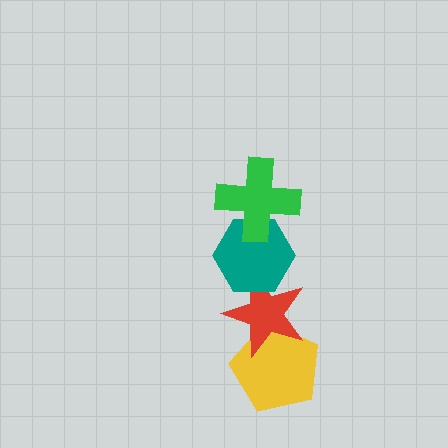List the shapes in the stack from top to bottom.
From top to bottom: the green cross, the teal hexagon, the red star, the yellow pentagon.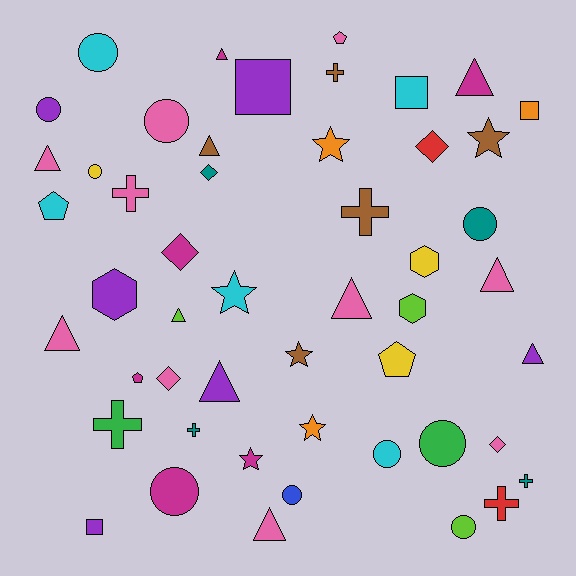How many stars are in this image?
There are 6 stars.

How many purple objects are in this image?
There are 6 purple objects.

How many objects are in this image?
There are 50 objects.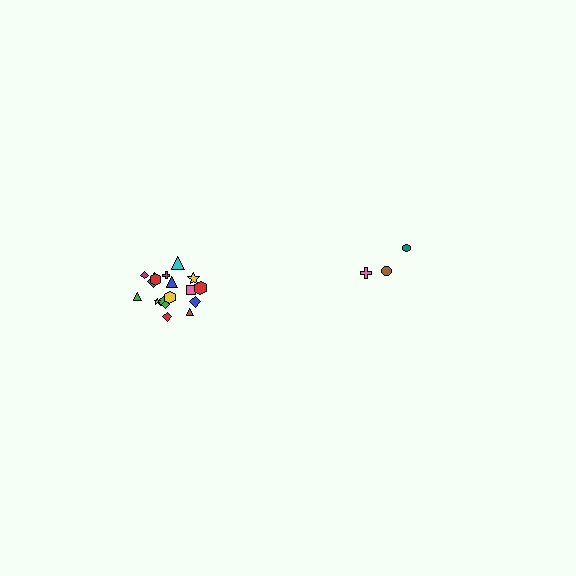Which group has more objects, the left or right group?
The left group.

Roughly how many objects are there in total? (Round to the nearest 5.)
Roughly 20 objects in total.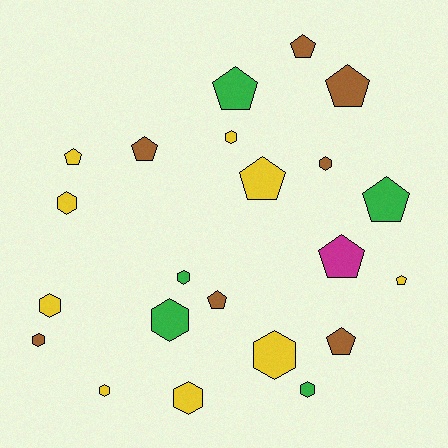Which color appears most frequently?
Yellow, with 9 objects.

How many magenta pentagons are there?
There is 1 magenta pentagon.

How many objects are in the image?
There are 22 objects.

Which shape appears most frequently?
Pentagon, with 11 objects.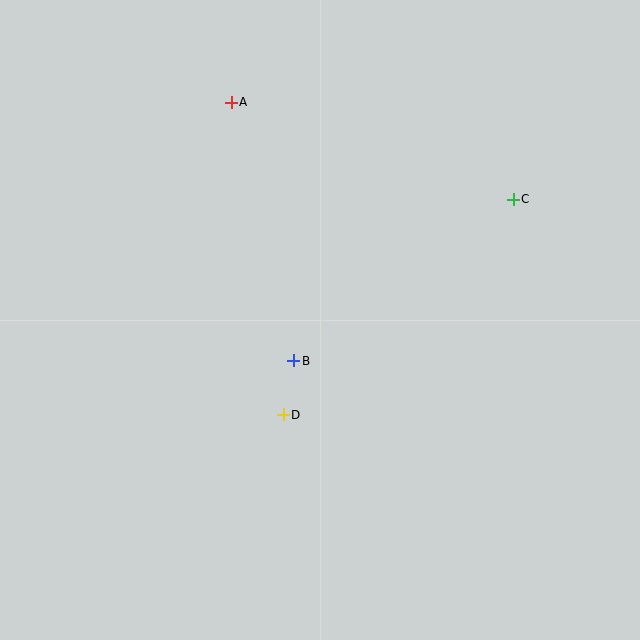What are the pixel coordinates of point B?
Point B is at (294, 361).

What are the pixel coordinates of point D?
Point D is at (283, 415).